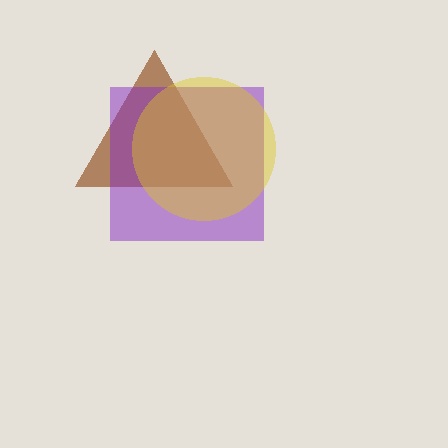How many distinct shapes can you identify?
There are 3 distinct shapes: a brown triangle, a purple square, a yellow circle.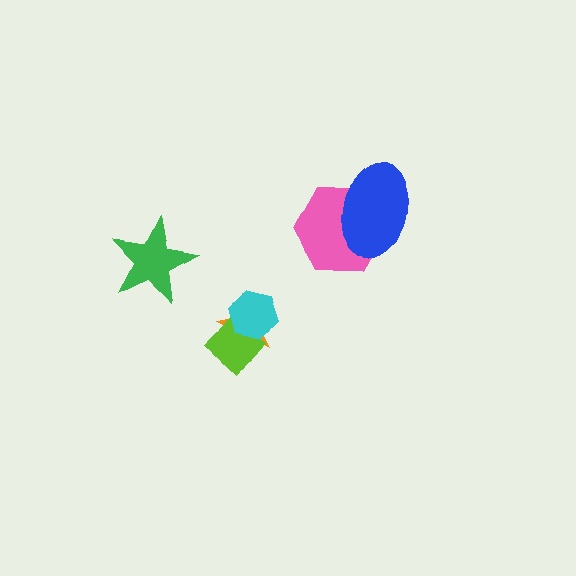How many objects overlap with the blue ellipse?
1 object overlaps with the blue ellipse.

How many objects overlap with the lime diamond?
2 objects overlap with the lime diamond.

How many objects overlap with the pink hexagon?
1 object overlaps with the pink hexagon.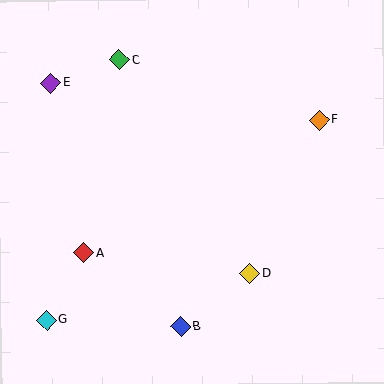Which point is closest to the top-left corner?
Point E is closest to the top-left corner.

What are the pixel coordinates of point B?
Point B is at (181, 326).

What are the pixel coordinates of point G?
Point G is at (47, 320).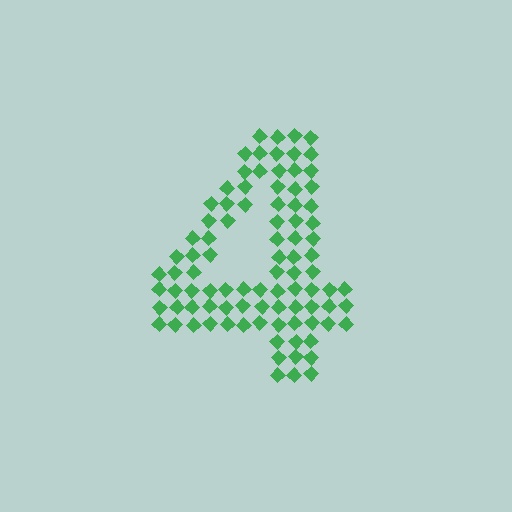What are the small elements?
The small elements are diamonds.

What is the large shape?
The large shape is the digit 4.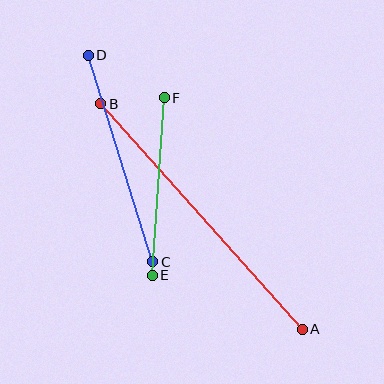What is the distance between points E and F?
The distance is approximately 178 pixels.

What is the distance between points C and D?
The distance is approximately 217 pixels.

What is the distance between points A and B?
The distance is approximately 302 pixels.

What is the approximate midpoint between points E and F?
The midpoint is at approximately (158, 187) pixels.